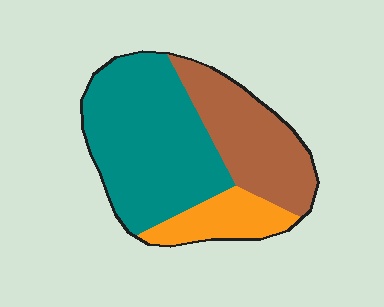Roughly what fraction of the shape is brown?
Brown covers 31% of the shape.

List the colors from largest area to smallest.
From largest to smallest: teal, brown, orange.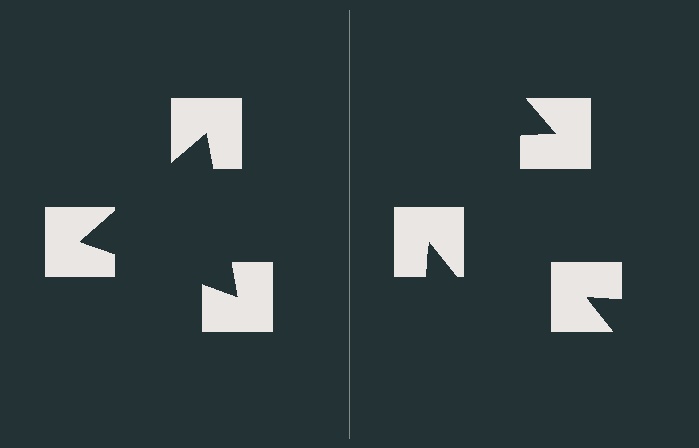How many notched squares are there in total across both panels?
6 — 3 on each side.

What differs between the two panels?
The notched squares are positioned identically on both sides; only the wedge orientations differ. On the left they align to a triangle; on the right they are misaligned.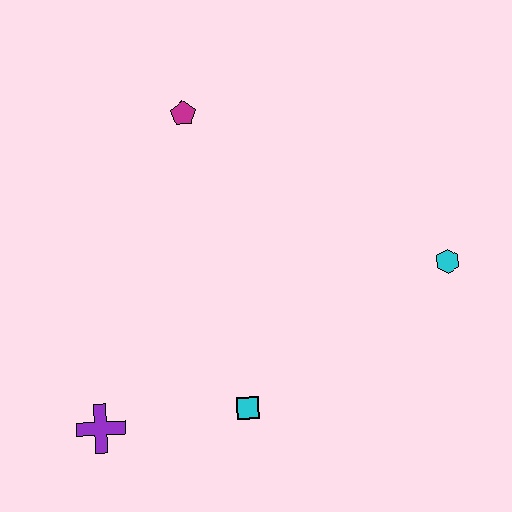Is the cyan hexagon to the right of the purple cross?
Yes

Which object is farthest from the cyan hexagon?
The purple cross is farthest from the cyan hexagon.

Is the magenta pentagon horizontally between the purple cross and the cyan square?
Yes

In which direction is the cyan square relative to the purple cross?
The cyan square is to the right of the purple cross.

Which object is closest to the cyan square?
The purple cross is closest to the cyan square.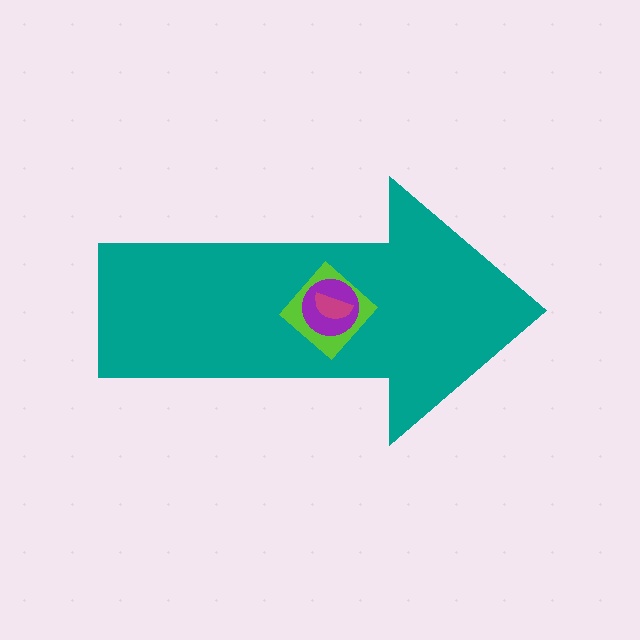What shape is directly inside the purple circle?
The magenta semicircle.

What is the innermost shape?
The magenta semicircle.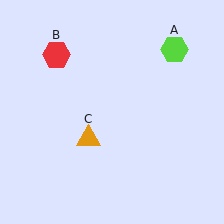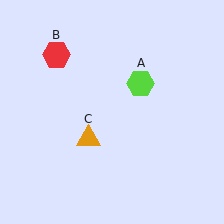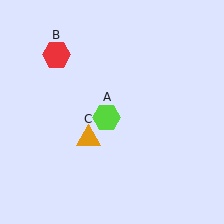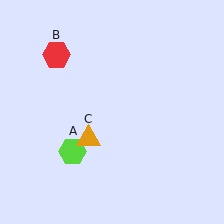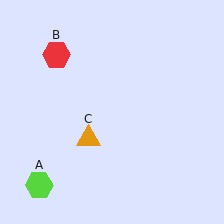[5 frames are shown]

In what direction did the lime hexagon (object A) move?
The lime hexagon (object A) moved down and to the left.